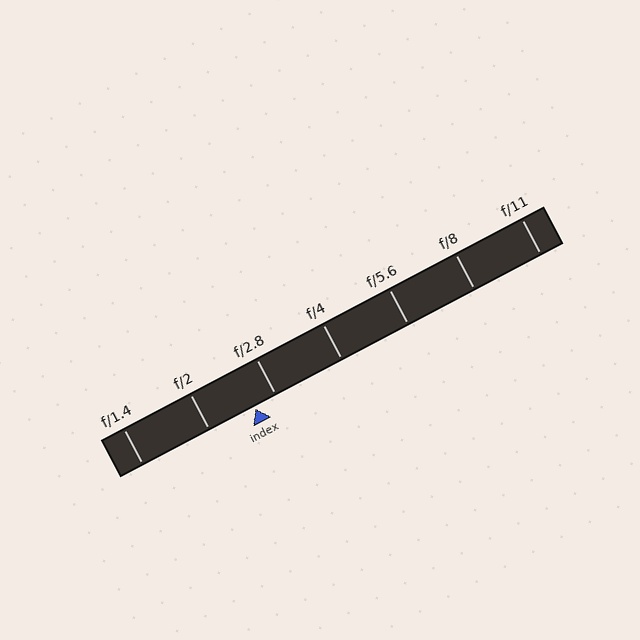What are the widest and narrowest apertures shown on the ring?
The widest aperture shown is f/1.4 and the narrowest is f/11.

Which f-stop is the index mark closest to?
The index mark is closest to f/2.8.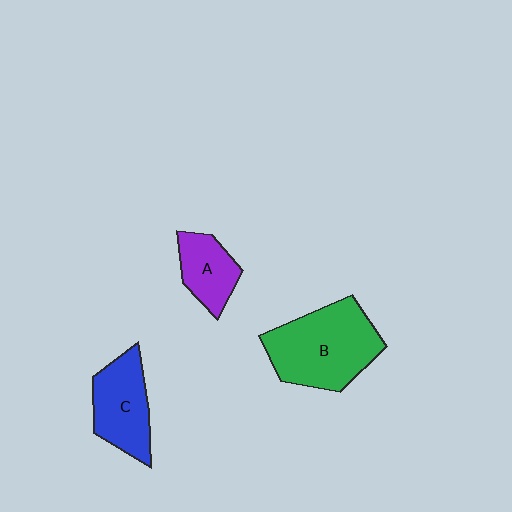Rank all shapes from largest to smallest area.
From largest to smallest: B (green), C (blue), A (purple).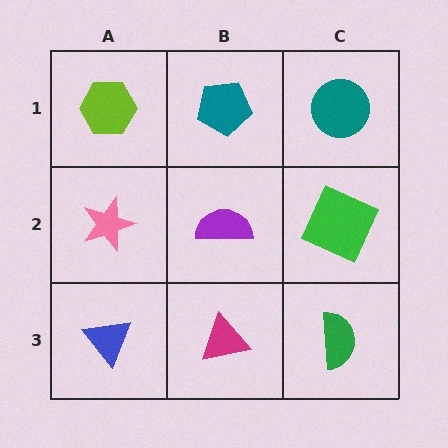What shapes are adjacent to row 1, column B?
A purple semicircle (row 2, column B), a lime hexagon (row 1, column A), a teal circle (row 1, column C).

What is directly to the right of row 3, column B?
A green semicircle.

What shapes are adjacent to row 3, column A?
A pink star (row 2, column A), a magenta triangle (row 3, column B).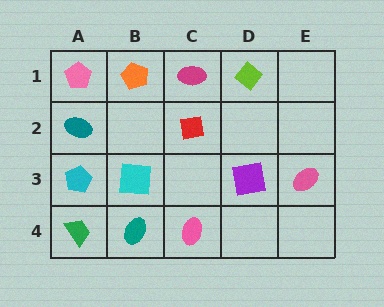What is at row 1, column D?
A lime diamond.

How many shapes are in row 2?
2 shapes.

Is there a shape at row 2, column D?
No, that cell is empty.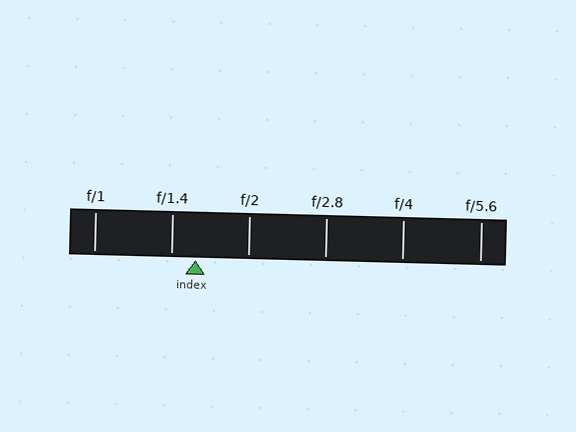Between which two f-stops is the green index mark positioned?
The index mark is between f/1.4 and f/2.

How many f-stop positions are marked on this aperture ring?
There are 6 f-stop positions marked.